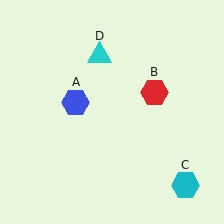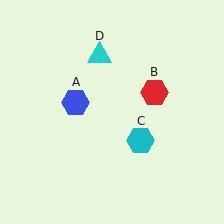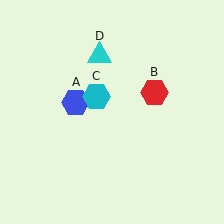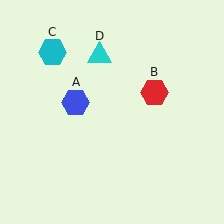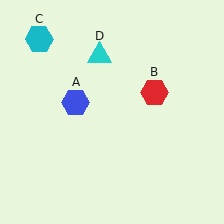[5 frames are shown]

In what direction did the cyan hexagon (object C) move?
The cyan hexagon (object C) moved up and to the left.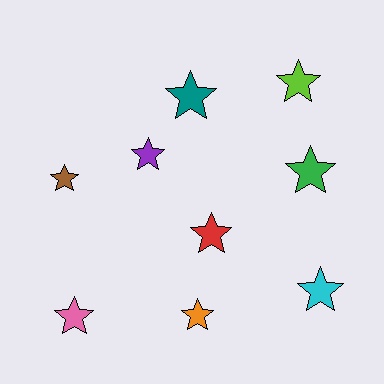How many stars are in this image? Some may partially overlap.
There are 9 stars.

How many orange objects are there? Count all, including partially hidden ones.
There is 1 orange object.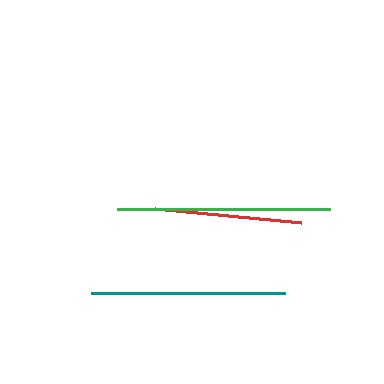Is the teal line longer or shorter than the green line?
The green line is longer than the teal line.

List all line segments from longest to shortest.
From longest to shortest: green, teal, red.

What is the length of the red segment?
The red segment is approximately 146 pixels long.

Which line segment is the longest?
The green line is the longest at approximately 213 pixels.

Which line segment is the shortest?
The red line is the shortest at approximately 146 pixels.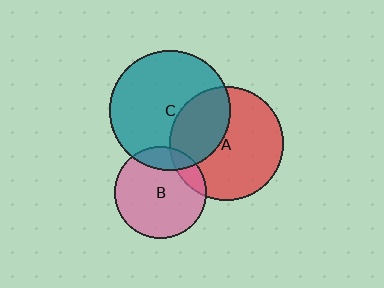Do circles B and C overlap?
Yes.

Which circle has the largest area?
Circle C (teal).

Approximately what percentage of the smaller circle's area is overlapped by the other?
Approximately 15%.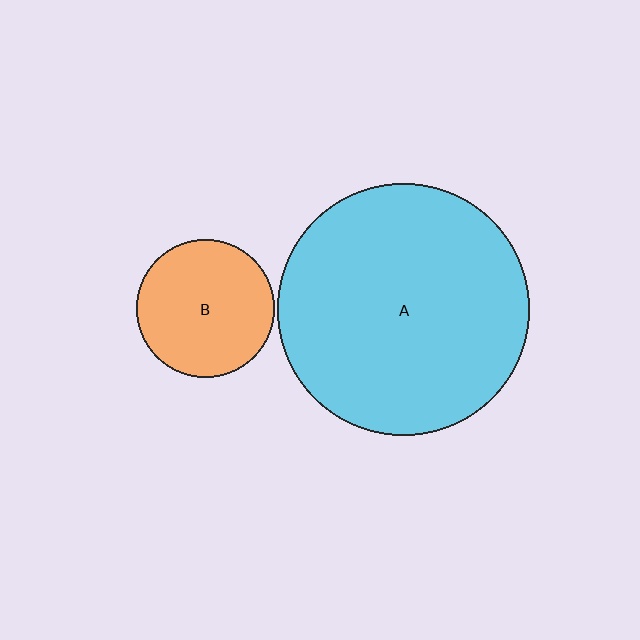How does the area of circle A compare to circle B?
Approximately 3.3 times.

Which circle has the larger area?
Circle A (cyan).